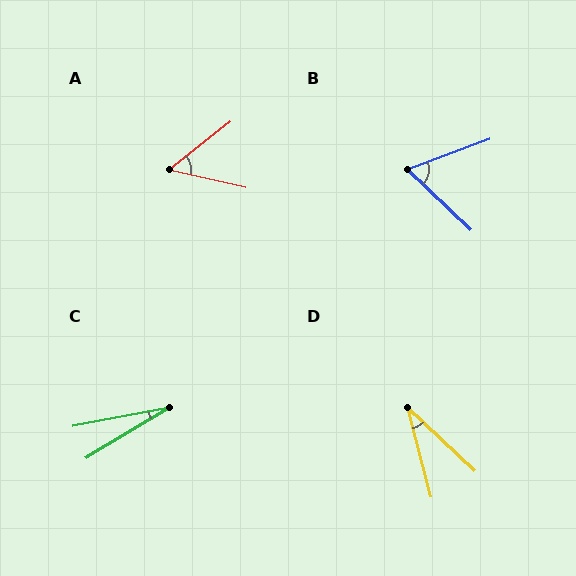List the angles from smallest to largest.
C (20°), D (32°), A (51°), B (64°).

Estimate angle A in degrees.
Approximately 51 degrees.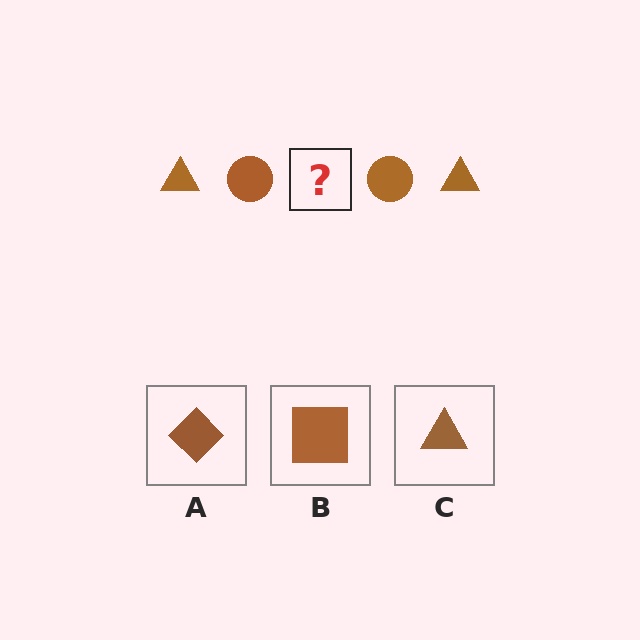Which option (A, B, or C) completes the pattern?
C.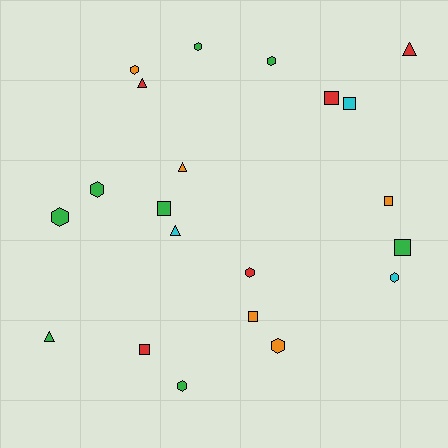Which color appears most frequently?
Green, with 8 objects.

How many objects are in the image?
There are 21 objects.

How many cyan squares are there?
There is 1 cyan square.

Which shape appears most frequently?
Hexagon, with 9 objects.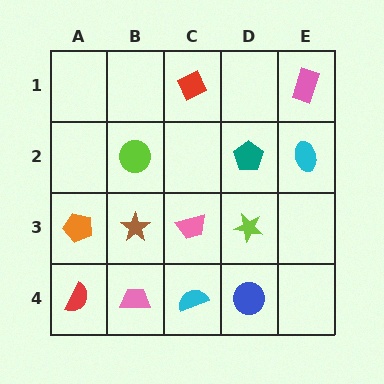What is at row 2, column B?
A lime circle.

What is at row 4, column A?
A red semicircle.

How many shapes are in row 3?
4 shapes.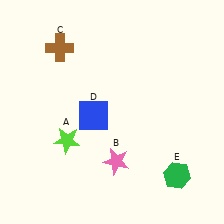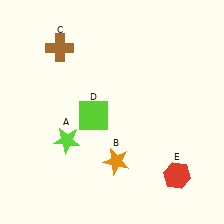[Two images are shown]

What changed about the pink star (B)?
In Image 1, B is pink. In Image 2, it changed to orange.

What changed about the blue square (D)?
In Image 1, D is blue. In Image 2, it changed to lime.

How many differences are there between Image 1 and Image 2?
There are 3 differences between the two images.